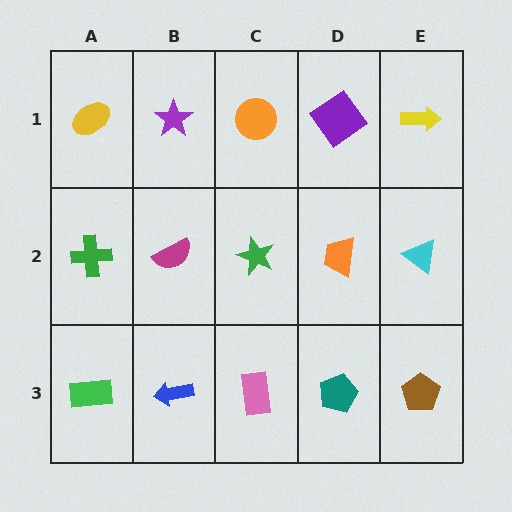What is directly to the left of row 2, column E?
An orange trapezoid.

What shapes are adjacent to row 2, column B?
A purple star (row 1, column B), a blue arrow (row 3, column B), a green cross (row 2, column A), a green star (row 2, column C).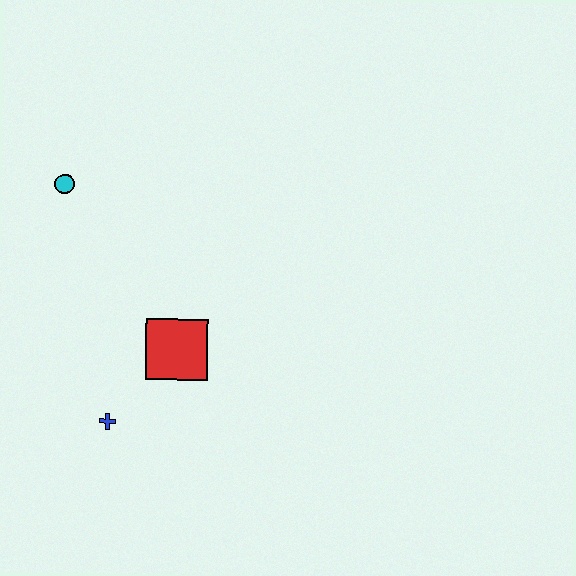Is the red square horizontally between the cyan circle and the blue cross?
No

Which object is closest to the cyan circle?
The red square is closest to the cyan circle.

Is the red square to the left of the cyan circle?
No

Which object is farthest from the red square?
The cyan circle is farthest from the red square.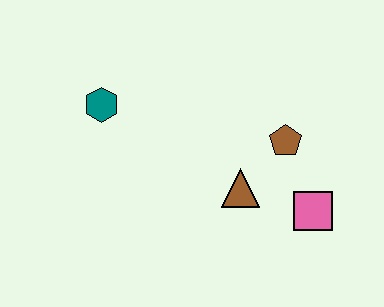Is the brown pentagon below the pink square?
No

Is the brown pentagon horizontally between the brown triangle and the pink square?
Yes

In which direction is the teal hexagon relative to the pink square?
The teal hexagon is to the left of the pink square.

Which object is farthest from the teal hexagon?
The pink square is farthest from the teal hexagon.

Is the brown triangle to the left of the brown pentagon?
Yes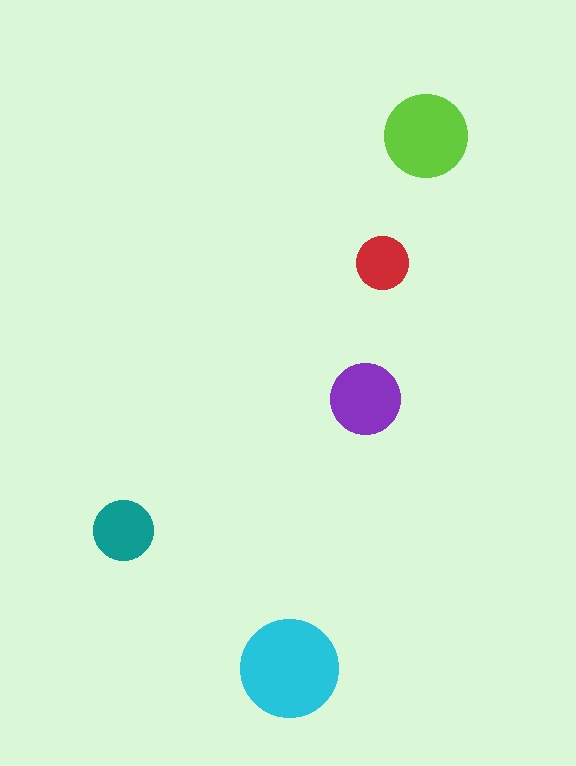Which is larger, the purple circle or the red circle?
The purple one.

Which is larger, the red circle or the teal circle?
The teal one.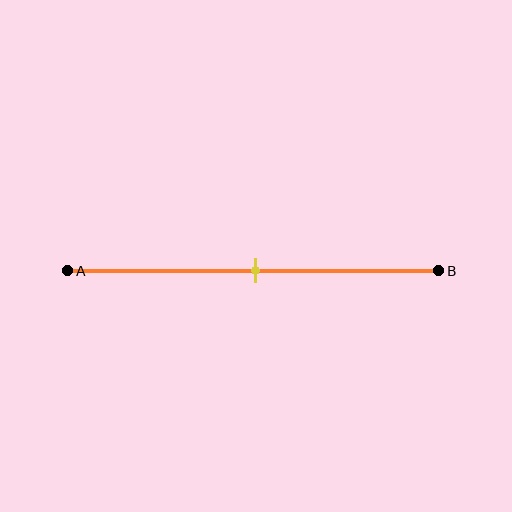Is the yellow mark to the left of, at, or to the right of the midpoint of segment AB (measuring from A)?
The yellow mark is approximately at the midpoint of segment AB.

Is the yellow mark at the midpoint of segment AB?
Yes, the mark is approximately at the midpoint.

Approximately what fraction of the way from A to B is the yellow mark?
The yellow mark is approximately 50% of the way from A to B.